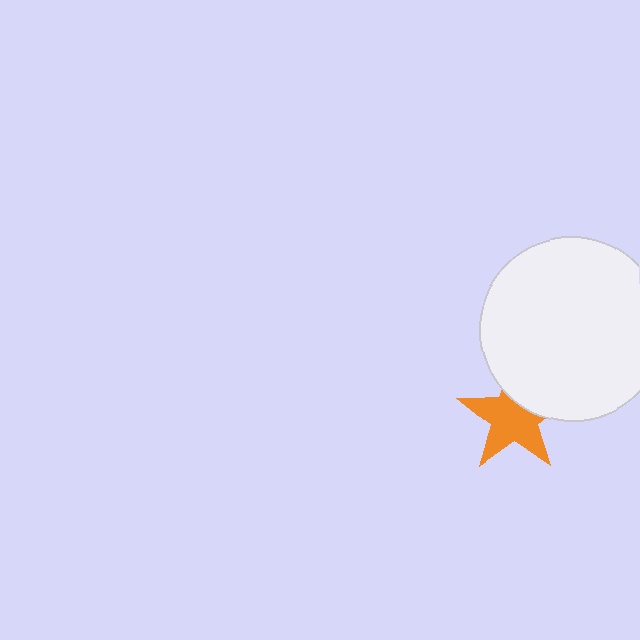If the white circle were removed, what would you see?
You would see the complete orange star.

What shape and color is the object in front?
The object in front is a white circle.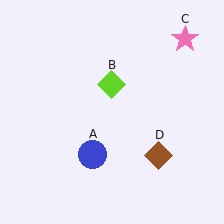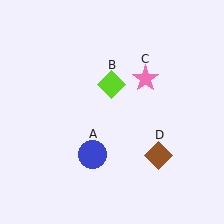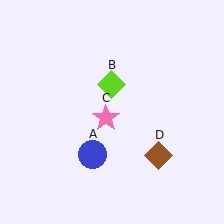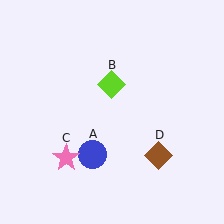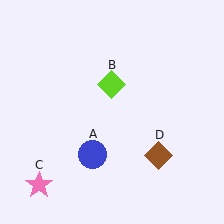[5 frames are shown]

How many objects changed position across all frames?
1 object changed position: pink star (object C).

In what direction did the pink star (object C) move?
The pink star (object C) moved down and to the left.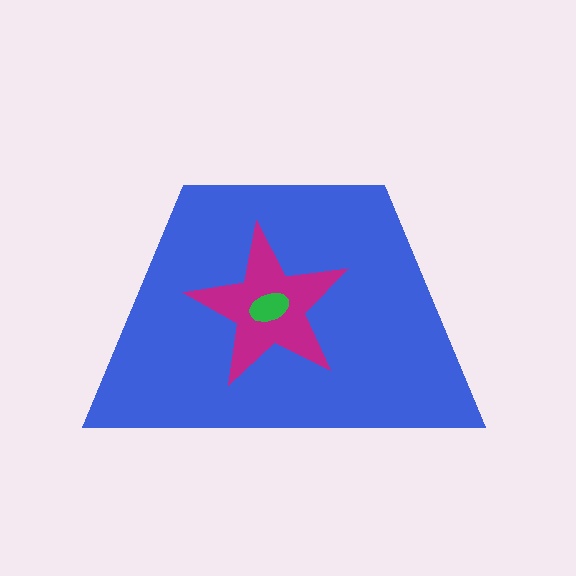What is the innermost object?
The green ellipse.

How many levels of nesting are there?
3.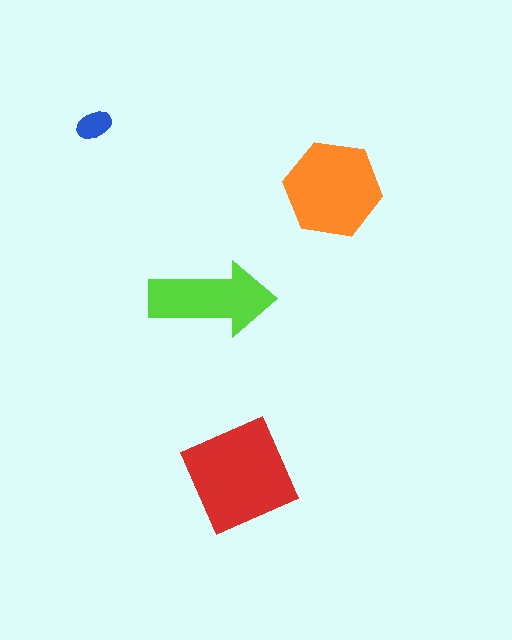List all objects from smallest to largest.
The blue ellipse, the lime arrow, the orange hexagon, the red diamond.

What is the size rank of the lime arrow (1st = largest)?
3rd.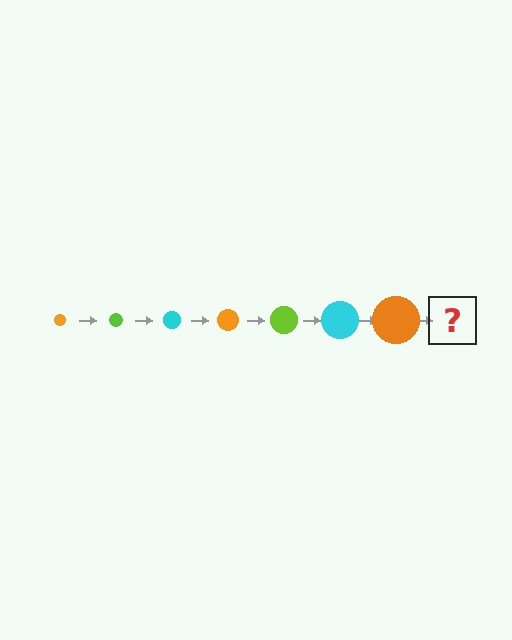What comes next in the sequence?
The next element should be a lime circle, larger than the previous one.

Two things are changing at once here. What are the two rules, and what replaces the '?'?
The two rules are that the circle grows larger each step and the color cycles through orange, lime, and cyan. The '?' should be a lime circle, larger than the previous one.